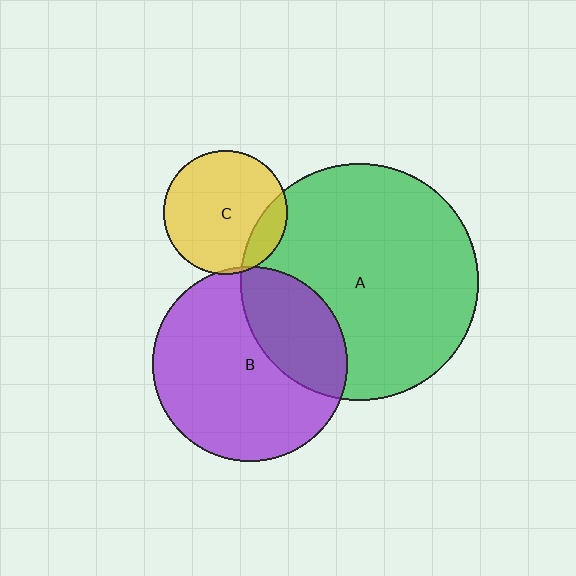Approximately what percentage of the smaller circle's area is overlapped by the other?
Approximately 5%.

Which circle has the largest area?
Circle A (green).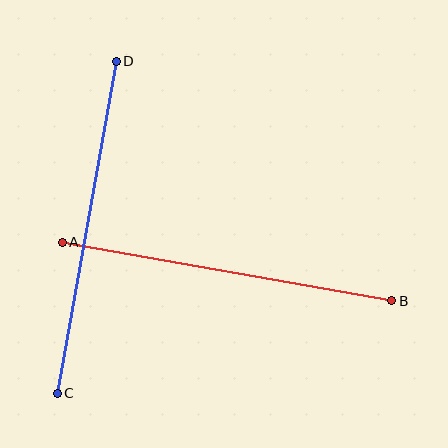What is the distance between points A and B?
The distance is approximately 335 pixels.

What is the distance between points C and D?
The distance is approximately 338 pixels.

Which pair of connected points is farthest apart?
Points C and D are farthest apart.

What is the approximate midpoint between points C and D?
The midpoint is at approximately (87, 227) pixels.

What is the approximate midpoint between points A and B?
The midpoint is at approximately (227, 272) pixels.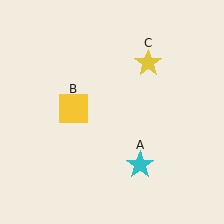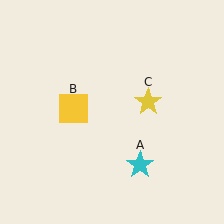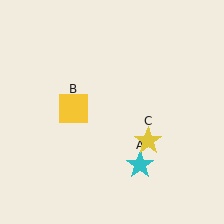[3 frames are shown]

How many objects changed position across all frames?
1 object changed position: yellow star (object C).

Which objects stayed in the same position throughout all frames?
Cyan star (object A) and yellow square (object B) remained stationary.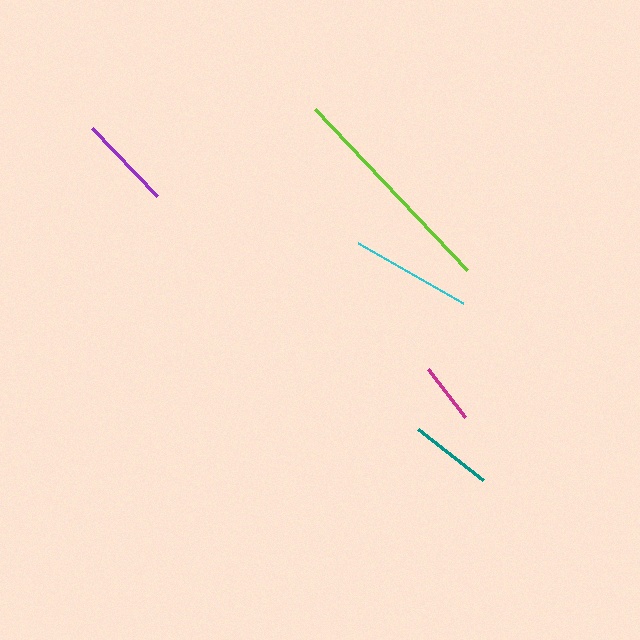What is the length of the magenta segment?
The magenta segment is approximately 60 pixels long.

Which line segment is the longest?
The lime line is the longest at approximately 222 pixels.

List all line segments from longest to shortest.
From longest to shortest: lime, cyan, purple, teal, magenta.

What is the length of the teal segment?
The teal segment is approximately 83 pixels long.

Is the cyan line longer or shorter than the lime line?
The lime line is longer than the cyan line.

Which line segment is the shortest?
The magenta line is the shortest at approximately 60 pixels.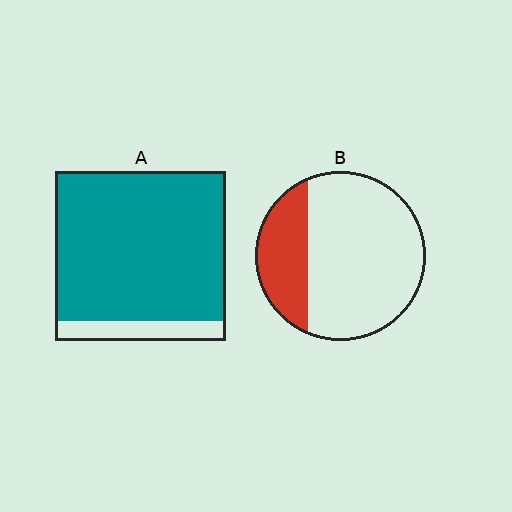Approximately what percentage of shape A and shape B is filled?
A is approximately 90% and B is approximately 25%.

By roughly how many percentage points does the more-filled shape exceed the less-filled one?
By roughly 60 percentage points (A over B).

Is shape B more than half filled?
No.